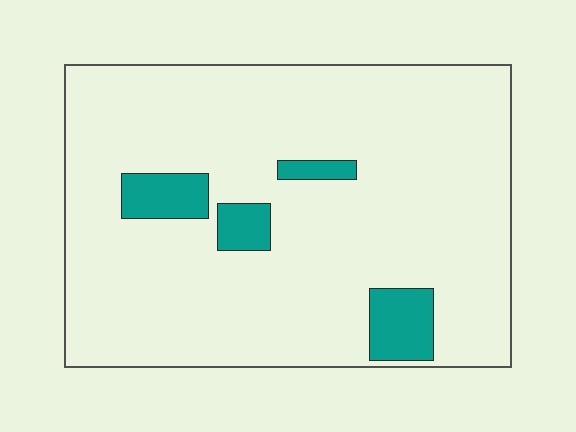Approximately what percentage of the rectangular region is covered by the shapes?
Approximately 10%.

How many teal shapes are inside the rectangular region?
4.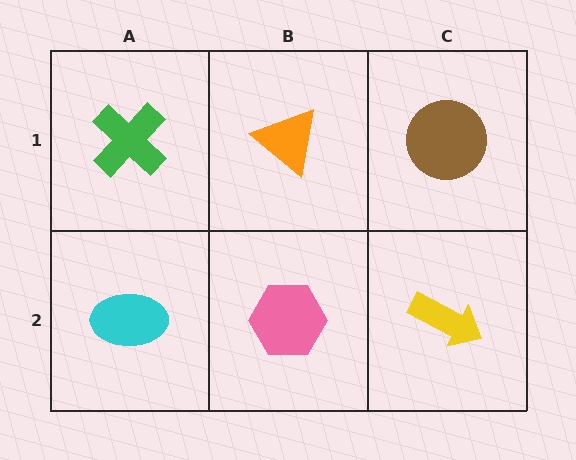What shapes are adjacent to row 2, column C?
A brown circle (row 1, column C), a pink hexagon (row 2, column B).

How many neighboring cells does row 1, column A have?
2.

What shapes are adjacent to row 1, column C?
A yellow arrow (row 2, column C), an orange triangle (row 1, column B).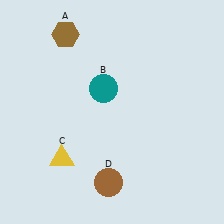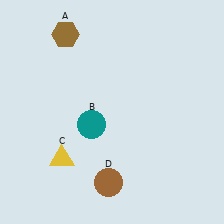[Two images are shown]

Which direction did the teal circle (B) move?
The teal circle (B) moved down.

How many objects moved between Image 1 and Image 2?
1 object moved between the two images.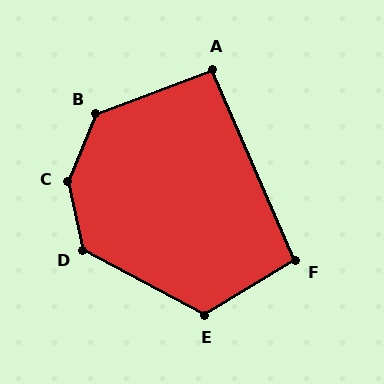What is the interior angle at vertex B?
Approximately 133 degrees (obtuse).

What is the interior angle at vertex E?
Approximately 121 degrees (obtuse).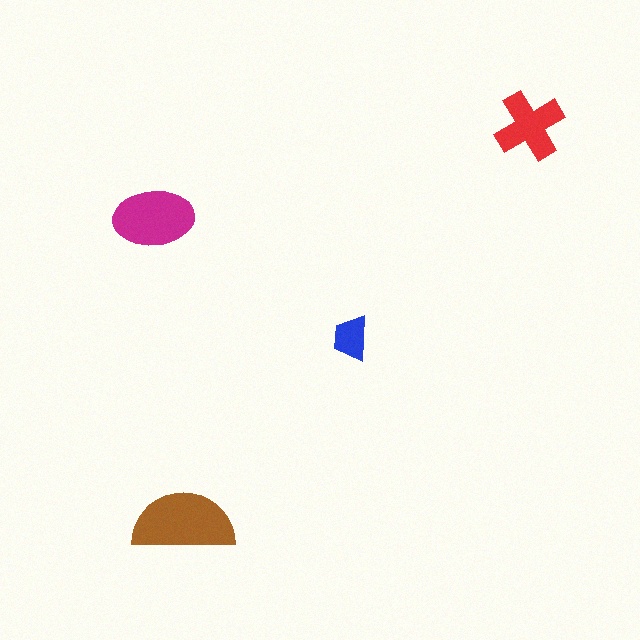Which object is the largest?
The brown semicircle.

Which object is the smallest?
The blue trapezoid.